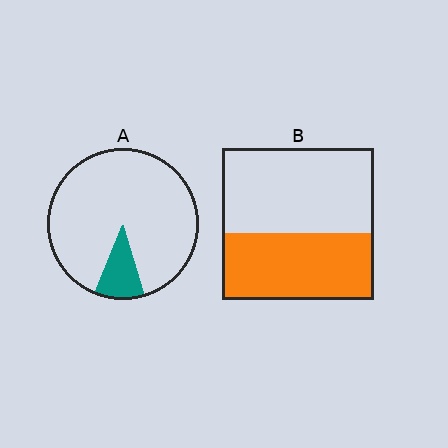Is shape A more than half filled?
No.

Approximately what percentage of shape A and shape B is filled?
A is approximately 10% and B is approximately 45%.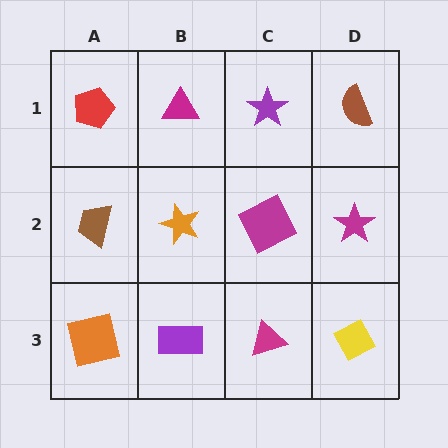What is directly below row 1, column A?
A brown trapezoid.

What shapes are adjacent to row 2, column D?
A brown semicircle (row 1, column D), a yellow diamond (row 3, column D), a magenta square (row 2, column C).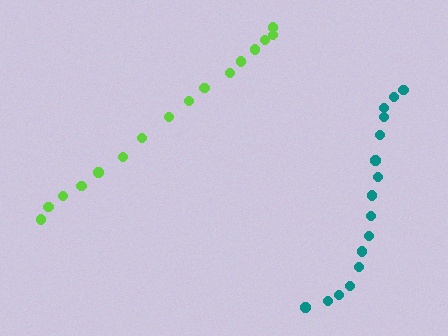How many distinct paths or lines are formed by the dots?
There are 2 distinct paths.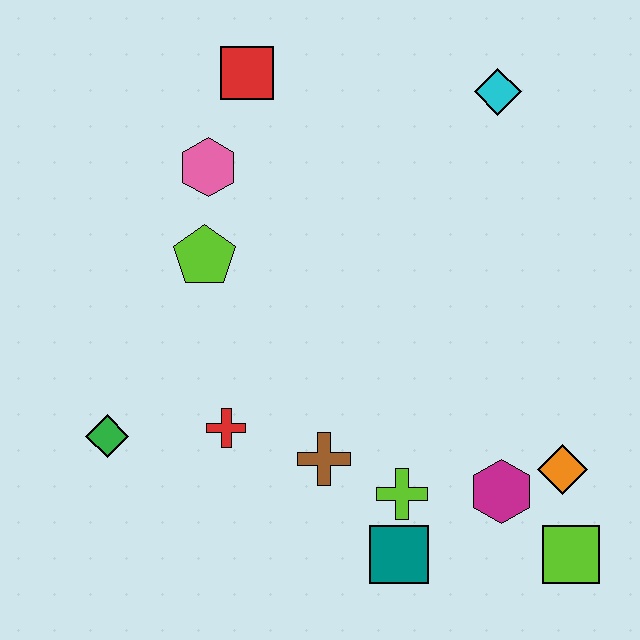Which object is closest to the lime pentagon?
The pink hexagon is closest to the lime pentagon.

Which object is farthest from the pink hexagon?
The lime square is farthest from the pink hexagon.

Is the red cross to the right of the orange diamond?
No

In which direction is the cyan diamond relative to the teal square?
The cyan diamond is above the teal square.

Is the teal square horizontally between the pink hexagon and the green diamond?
No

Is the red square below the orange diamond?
No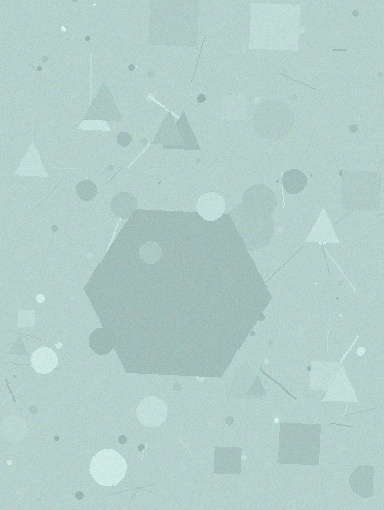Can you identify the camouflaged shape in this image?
The camouflaged shape is a hexagon.